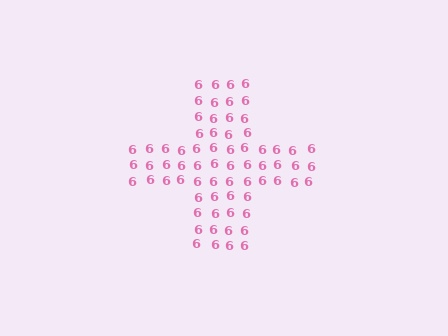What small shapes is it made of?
It is made of small digit 6's.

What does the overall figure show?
The overall figure shows a cross.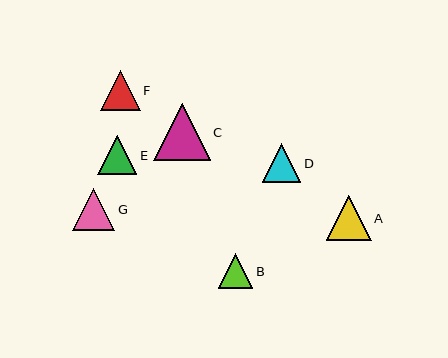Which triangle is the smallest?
Triangle B is the smallest with a size of approximately 35 pixels.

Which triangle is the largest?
Triangle C is the largest with a size of approximately 57 pixels.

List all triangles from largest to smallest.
From largest to smallest: C, A, G, E, F, D, B.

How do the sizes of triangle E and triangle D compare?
Triangle E and triangle D are approximately the same size.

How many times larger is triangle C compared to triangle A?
Triangle C is approximately 1.3 times the size of triangle A.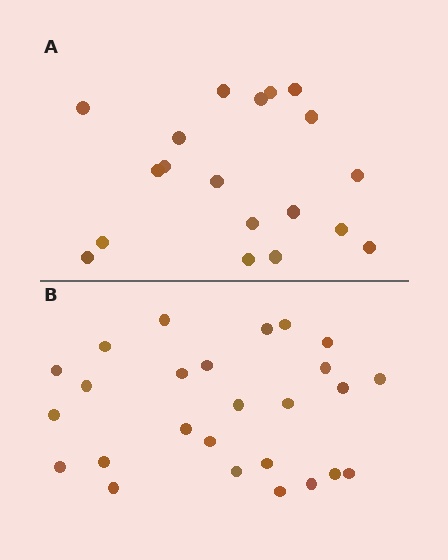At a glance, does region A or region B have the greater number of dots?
Region B (the bottom region) has more dots.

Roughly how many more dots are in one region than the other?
Region B has roughly 8 or so more dots than region A.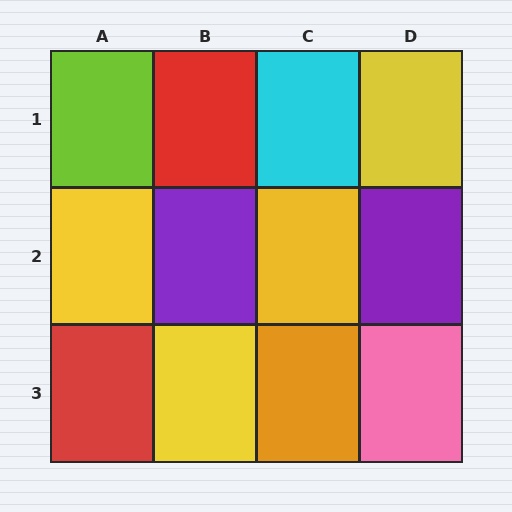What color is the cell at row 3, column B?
Yellow.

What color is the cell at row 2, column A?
Yellow.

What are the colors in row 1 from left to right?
Lime, red, cyan, yellow.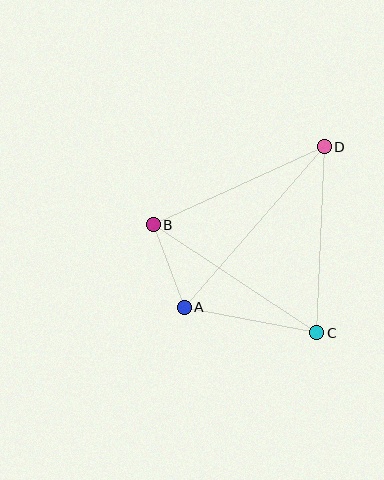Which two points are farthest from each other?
Points A and D are farthest from each other.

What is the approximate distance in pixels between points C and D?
The distance between C and D is approximately 186 pixels.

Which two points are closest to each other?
Points A and B are closest to each other.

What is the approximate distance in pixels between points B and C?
The distance between B and C is approximately 196 pixels.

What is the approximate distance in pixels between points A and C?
The distance between A and C is approximately 135 pixels.